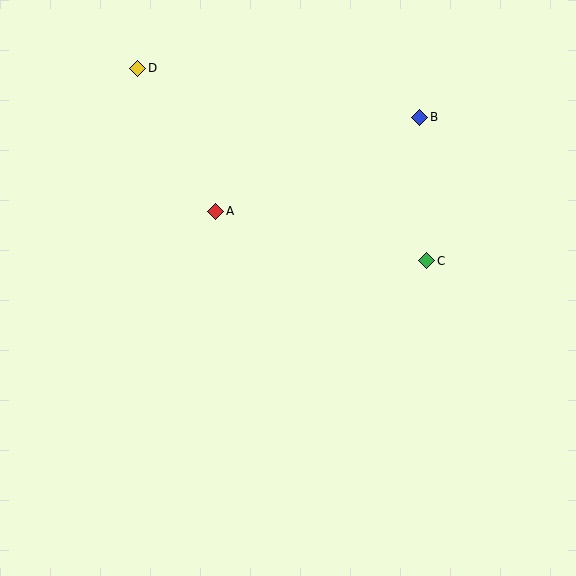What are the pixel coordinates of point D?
Point D is at (138, 68).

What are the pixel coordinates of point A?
Point A is at (216, 211).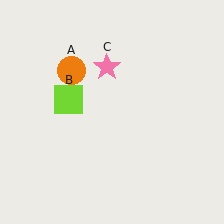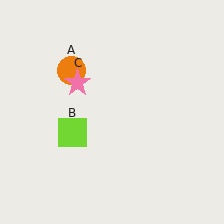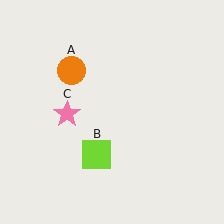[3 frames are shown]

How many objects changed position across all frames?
2 objects changed position: lime square (object B), pink star (object C).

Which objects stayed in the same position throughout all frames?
Orange circle (object A) remained stationary.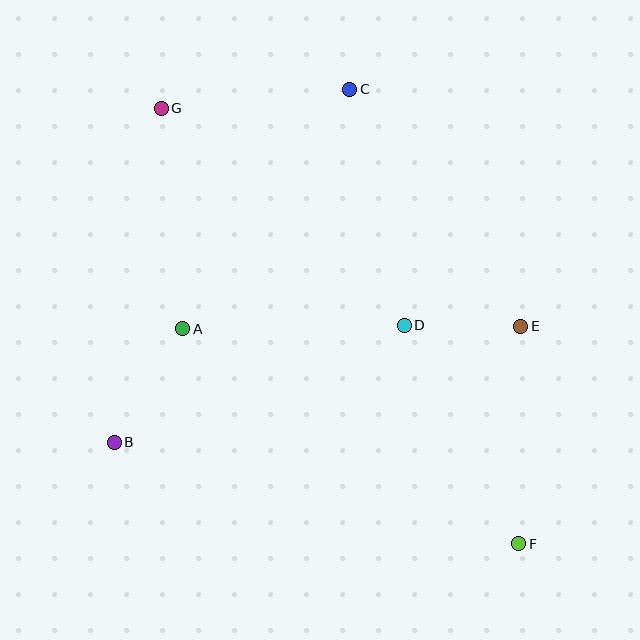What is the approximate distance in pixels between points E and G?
The distance between E and G is approximately 420 pixels.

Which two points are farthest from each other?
Points F and G are farthest from each other.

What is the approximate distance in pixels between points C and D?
The distance between C and D is approximately 242 pixels.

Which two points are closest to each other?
Points D and E are closest to each other.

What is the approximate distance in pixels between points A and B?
The distance between A and B is approximately 133 pixels.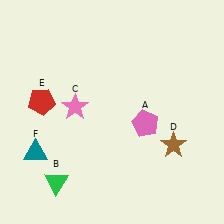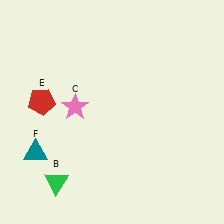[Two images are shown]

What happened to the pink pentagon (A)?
The pink pentagon (A) was removed in Image 2. It was in the bottom-right area of Image 1.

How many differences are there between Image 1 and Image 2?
There are 2 differences between the two images.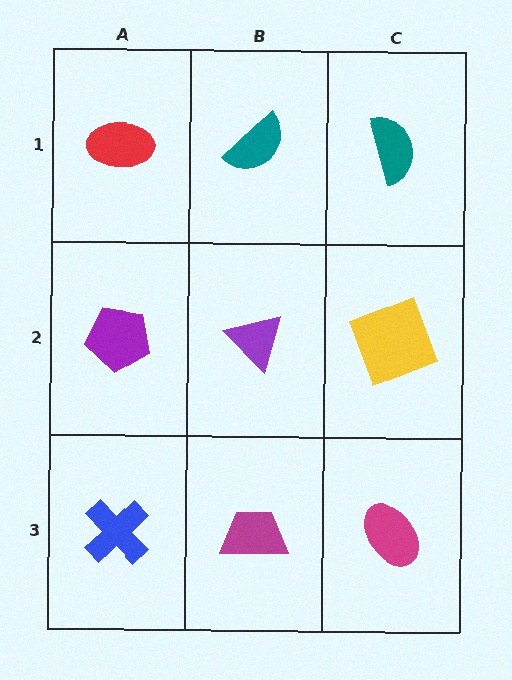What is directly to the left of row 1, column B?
A red ellipse.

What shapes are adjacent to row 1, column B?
A purple triangle (row 2, column B), a red ellipse (row 1, column A), a teal semicircle (row 1, column C).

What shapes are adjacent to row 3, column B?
A purple triangle (row 2, column B), a blue cross (row 3, column A), a magenta ellipse (row 3, column C).